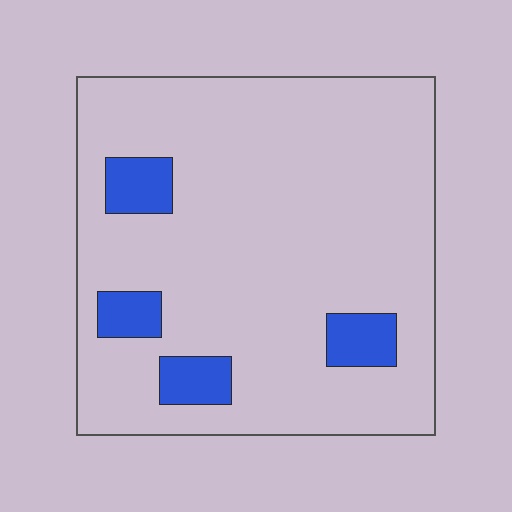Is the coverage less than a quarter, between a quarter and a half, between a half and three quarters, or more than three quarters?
Less than a quarter.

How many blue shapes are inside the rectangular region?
4.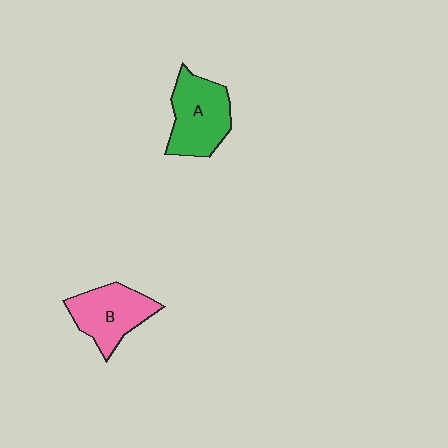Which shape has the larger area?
Shape A (green).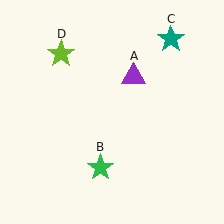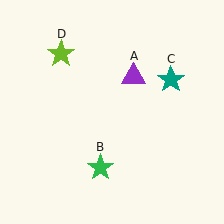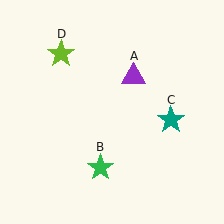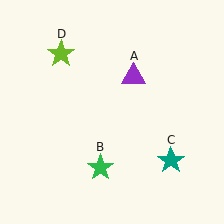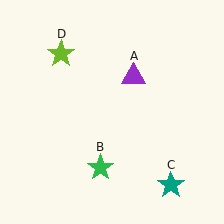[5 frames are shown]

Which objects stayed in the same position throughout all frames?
Purple triangle (object A) and green star (object B) and lime star (object D) remained stationary.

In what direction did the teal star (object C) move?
The teal star (object C) moved down.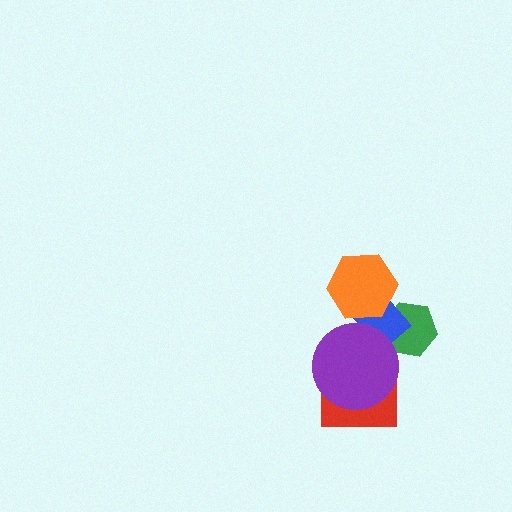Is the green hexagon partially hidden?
Yes, it is partially covered by another shape.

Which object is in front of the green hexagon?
The blue rectangle is in front of the green hexagon.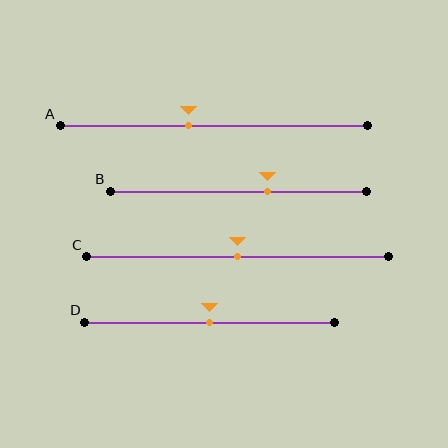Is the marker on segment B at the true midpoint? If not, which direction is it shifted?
No, the marker on segment B is shifted to the right by about 12% of the segment length.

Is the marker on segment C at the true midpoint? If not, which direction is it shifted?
Yes, the marker on segment C is at the true midpoint.